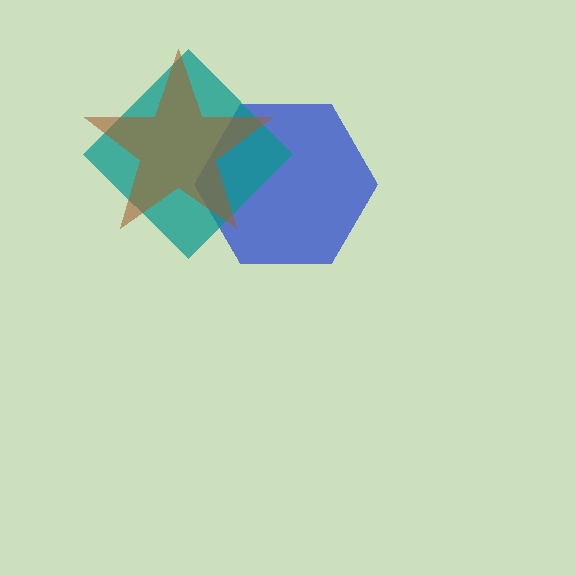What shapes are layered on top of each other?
The layered shapes are: a blue hexagon, a teal diamond, a brown star.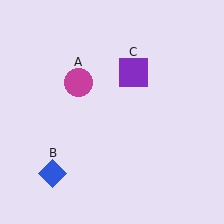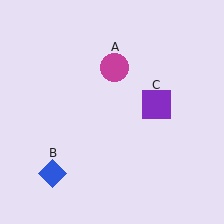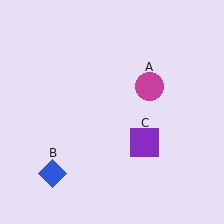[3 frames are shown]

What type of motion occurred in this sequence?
The magenta circle (object A), purple square (object C) rotated clockwise around the center of the scene.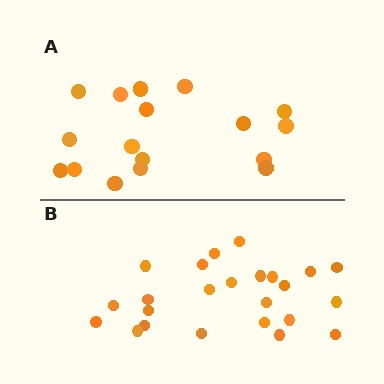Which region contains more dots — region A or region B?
Region B (the bottom region) has more dots.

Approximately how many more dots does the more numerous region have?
Region B has roughly 8 or so more dots than region A.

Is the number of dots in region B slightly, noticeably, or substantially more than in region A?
Region B has noticeably more, but not dramatically so. The ratio is roughly 1.4 to 1.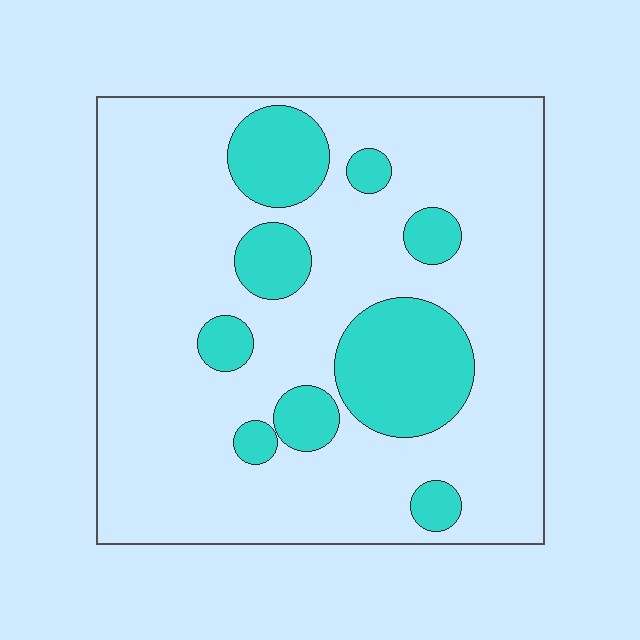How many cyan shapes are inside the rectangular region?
9.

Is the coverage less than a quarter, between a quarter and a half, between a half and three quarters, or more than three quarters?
Less than a quarter.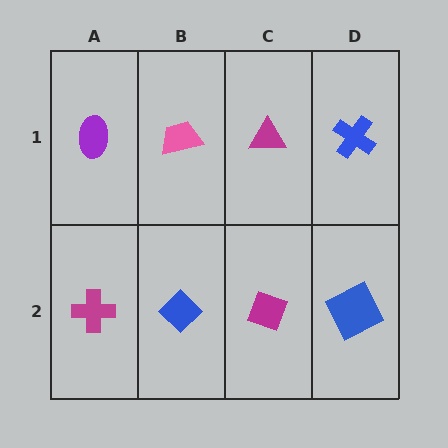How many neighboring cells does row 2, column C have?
3.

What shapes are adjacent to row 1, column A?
A magenta cross (row 2, column A), a pink trapezoid (row 1, column B).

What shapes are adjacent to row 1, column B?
A blue diamond (row 2, column B), a purple ellipse (row 1, column A), a magenta triangle (row 1, column C).